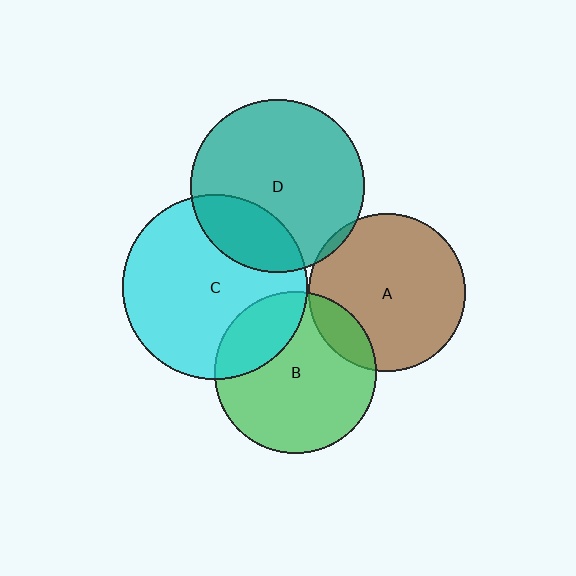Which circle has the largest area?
Circle C (cyan).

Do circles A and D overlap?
Yes.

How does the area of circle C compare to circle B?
Approximately 1.3 times.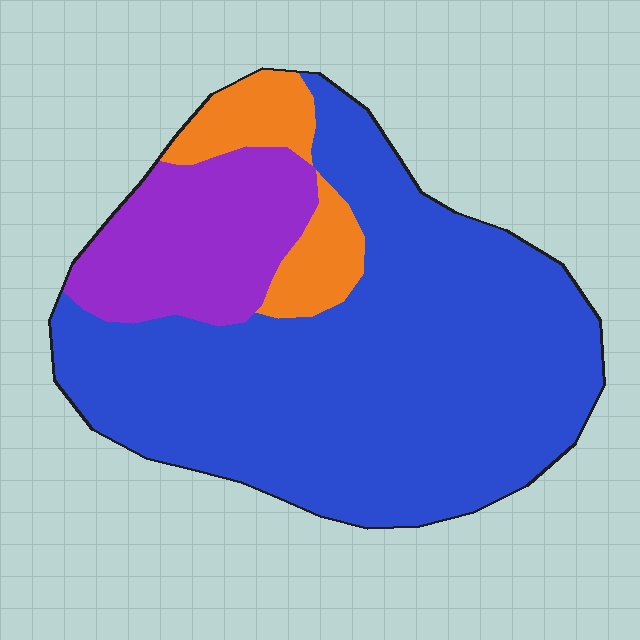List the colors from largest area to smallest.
From largest to smallest: blue, purple, orange.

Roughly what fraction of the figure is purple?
Purple covers about 20% of the figure.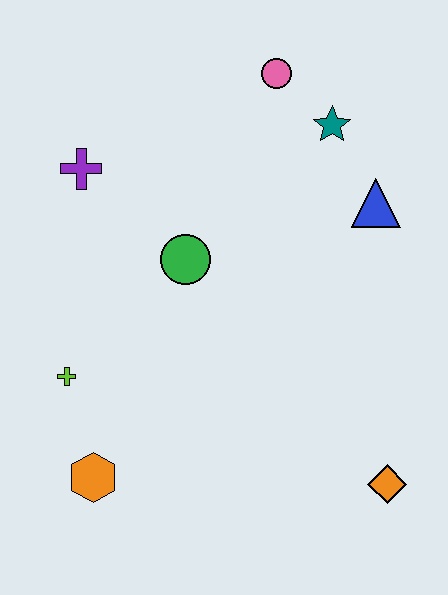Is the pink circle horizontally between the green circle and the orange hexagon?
No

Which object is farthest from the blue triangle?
The orange hexagon is farthest from the blue triangle.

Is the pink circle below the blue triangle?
No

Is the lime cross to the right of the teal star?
No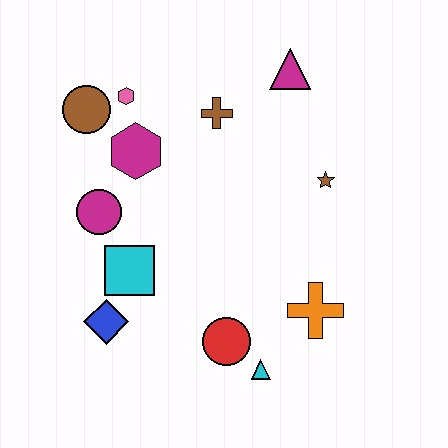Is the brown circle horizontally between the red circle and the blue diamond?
No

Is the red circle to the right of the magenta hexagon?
Yes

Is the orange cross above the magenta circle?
No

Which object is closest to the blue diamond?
The cyan square is closest to the blue diamond.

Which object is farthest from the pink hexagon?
The cyan triangle is farthest from the pink hexagon.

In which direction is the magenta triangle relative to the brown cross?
The magenta triangle is to the right of the brown cross.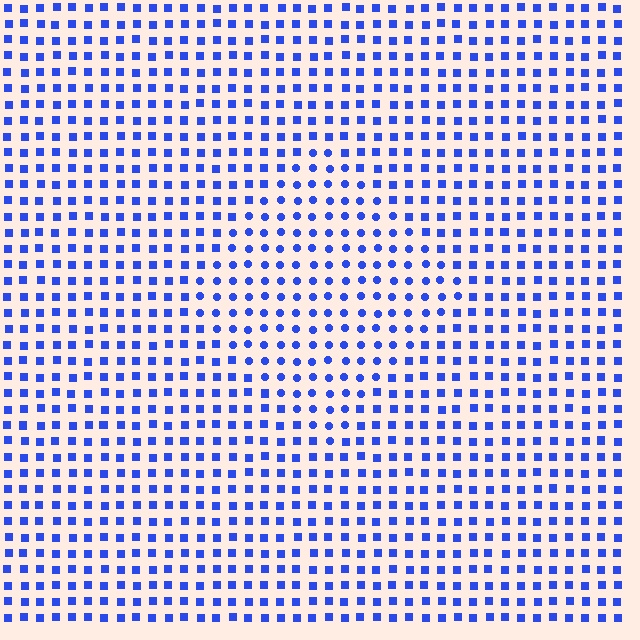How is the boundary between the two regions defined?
The boundary is defined by a change in element shape: circles inside vs. squares outside. All elements share the same color and spacing.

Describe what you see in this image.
The image is filled with small blue elements arranged in a uniform grid. A diamond-shaped region contains circles, while the surrounding area contains squares. The boundary is defined purely by the change in element shape.